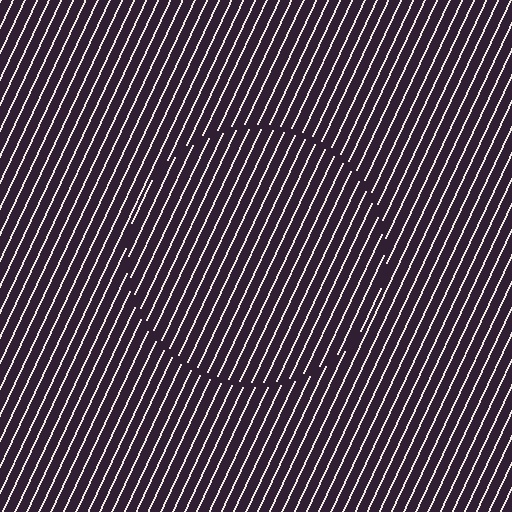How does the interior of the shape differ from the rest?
The interior of the shape contains the same grating, shifted by half a period — the contour is defined by the phase discontinuity where line-ends from the inner and outer gratings abut.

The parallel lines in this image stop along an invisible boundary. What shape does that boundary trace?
An illusory circle. The interior of the shape contains the same grating, shifted by half a period — the contour is defined by the phase discontinuity where line-ends from the inner and outer gratings abut.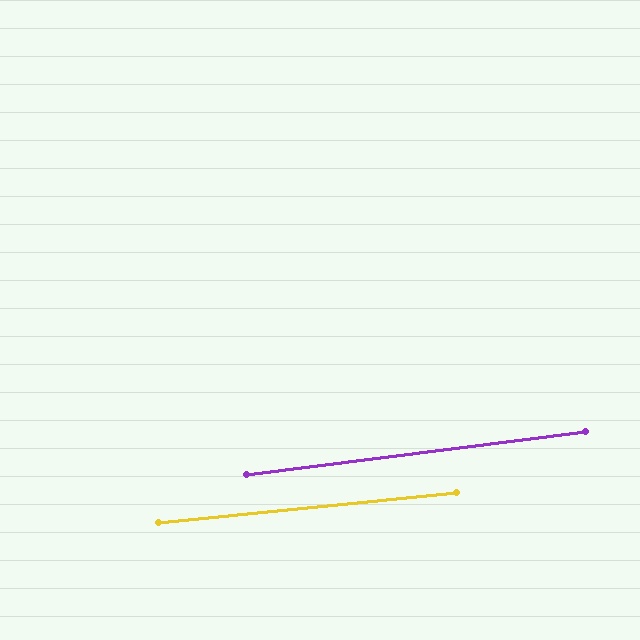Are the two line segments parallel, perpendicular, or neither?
Parallel — their directions differ by only 1.2°.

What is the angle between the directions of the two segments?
Approximately 1 degree.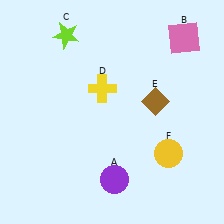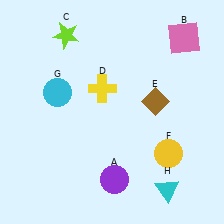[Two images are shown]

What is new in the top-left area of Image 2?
A cyan circle (G) was added in the top-left area of Image 2.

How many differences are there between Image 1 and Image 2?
There are 2 differences between the two images.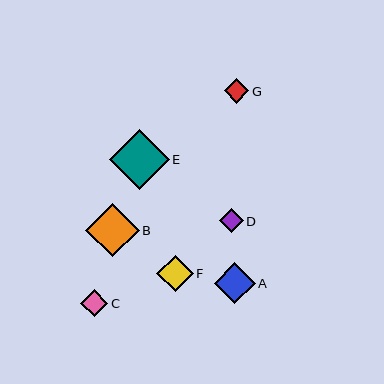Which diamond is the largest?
Diamond E is the largest with a size of approximately 59 pixels.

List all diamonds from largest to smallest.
From largest to smallest: E, B, A, F, C, G, D.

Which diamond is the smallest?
Diamond D is the smallest with a size of approximately 24 pixels.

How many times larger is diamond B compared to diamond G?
Diamond B is approximately 2.2 times the size of diamond G.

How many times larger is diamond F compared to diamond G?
Diamond F is approximately 1.5 times the size of diamond G.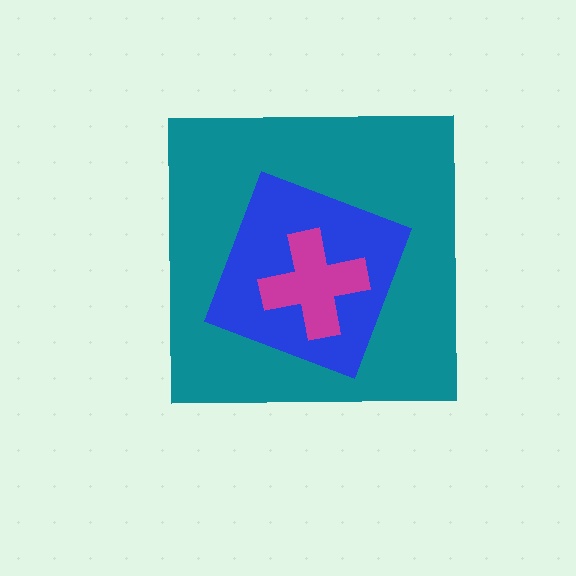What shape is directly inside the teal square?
The blue square.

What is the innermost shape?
The magenta cross.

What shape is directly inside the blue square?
The magenta cross.